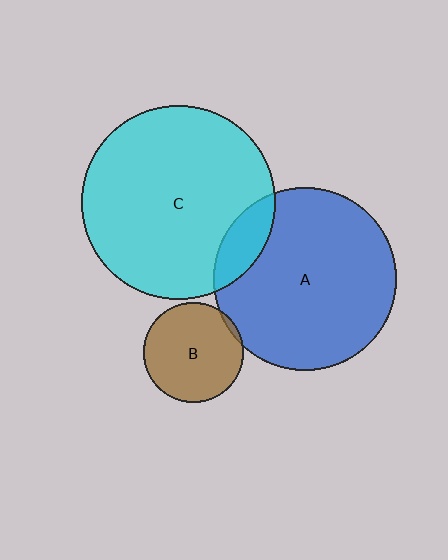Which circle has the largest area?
Circle C (cyan).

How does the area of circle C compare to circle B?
Approximately 3.7 times.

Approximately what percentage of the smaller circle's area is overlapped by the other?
Approximately 5%.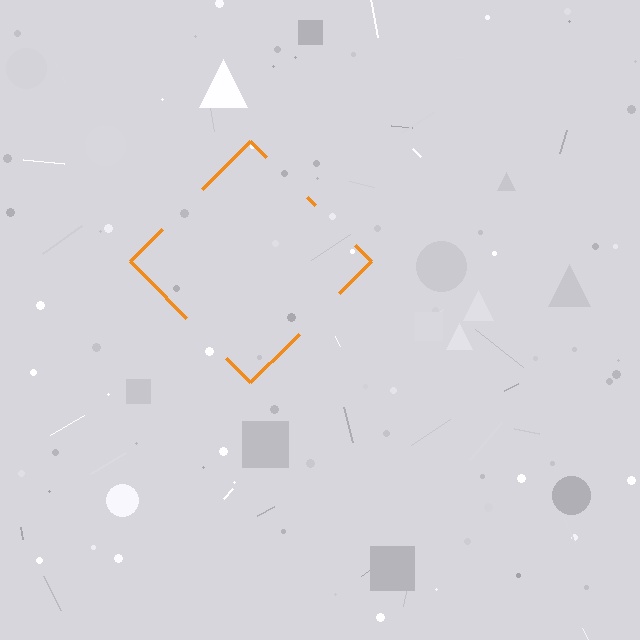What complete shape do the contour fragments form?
The contour fragments form a diamond.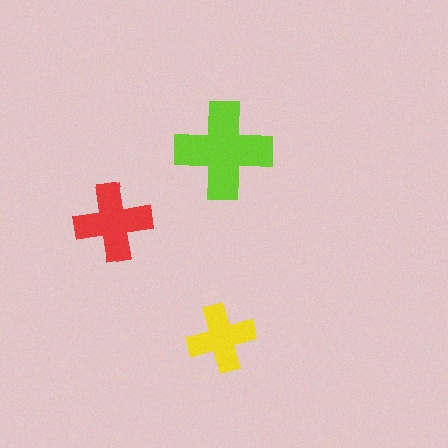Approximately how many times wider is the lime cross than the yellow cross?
About 1.5 times wider.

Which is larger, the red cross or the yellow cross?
The red one.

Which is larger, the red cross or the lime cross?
The lime one.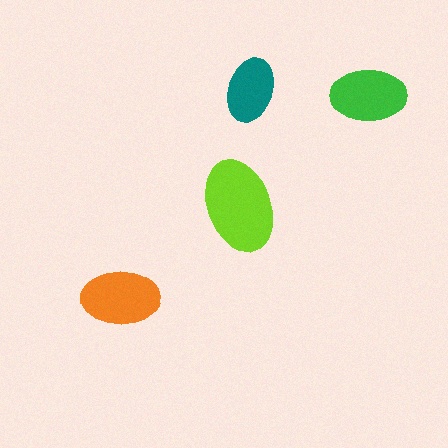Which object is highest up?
The teal ellipse is topmost.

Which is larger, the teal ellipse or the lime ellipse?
The lime one.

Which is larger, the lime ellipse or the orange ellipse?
The lime one.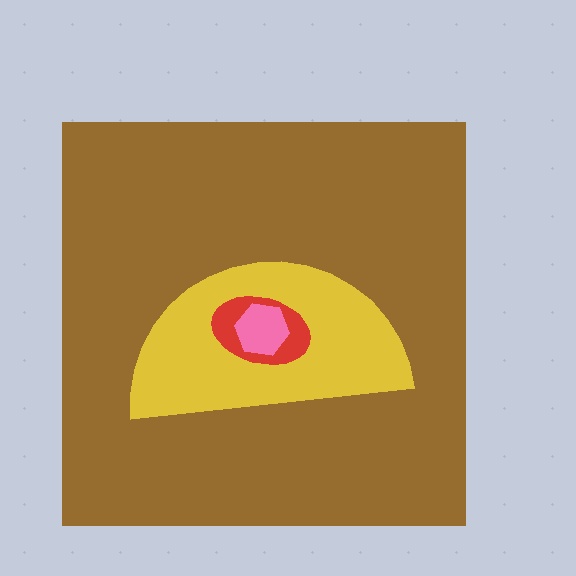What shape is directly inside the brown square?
The yellow semicircle.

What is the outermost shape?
The brown square.